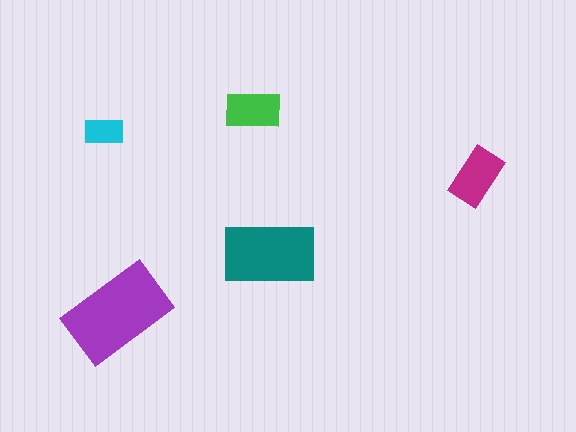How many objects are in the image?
There are 5 objects in the image.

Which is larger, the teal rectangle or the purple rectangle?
The purple one.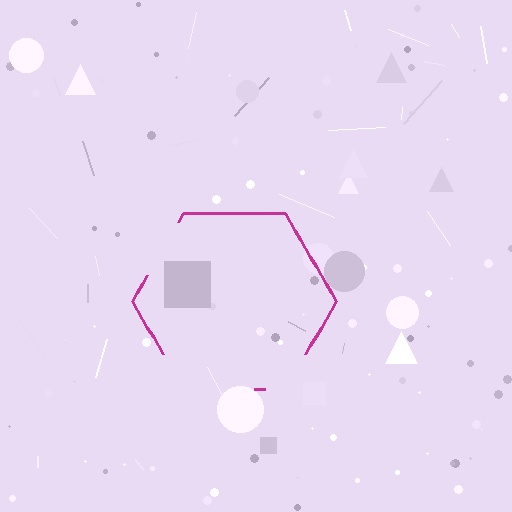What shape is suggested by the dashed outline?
The dashed outline suggests a hexagon.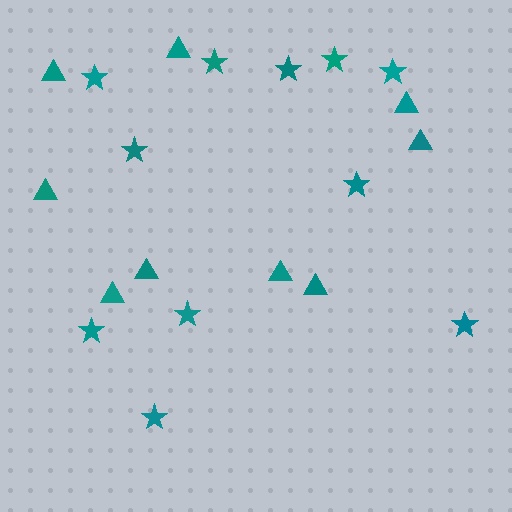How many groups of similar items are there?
There are 2 groups: one group of stars (11) and one group of triangles (9).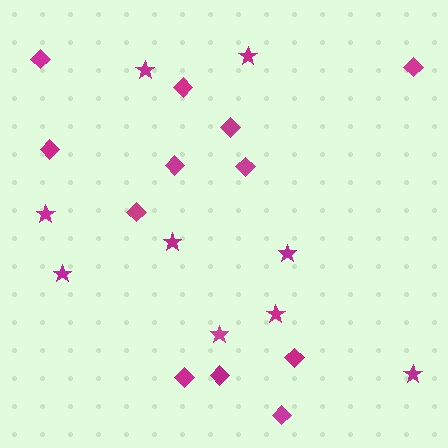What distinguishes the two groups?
There are 2 groups: one group of stars (9) and one group of diamonds (12).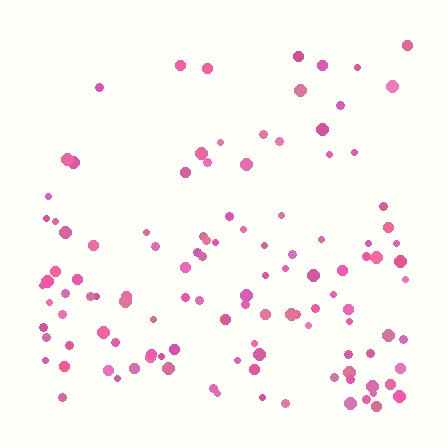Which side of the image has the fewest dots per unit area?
The top.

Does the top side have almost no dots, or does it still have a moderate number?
Still a moderate number, just noticeably fewer than the bottom.